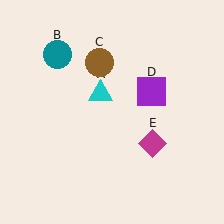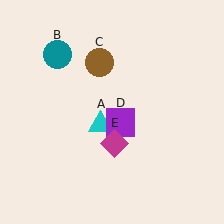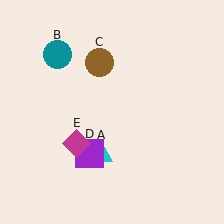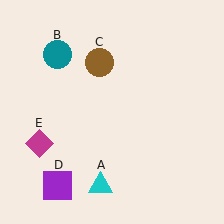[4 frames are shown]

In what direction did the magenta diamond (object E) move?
The magenta diamond (object E) moved left.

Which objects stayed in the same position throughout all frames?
Teal circle (object B) and brown circle (object C) remained stationary.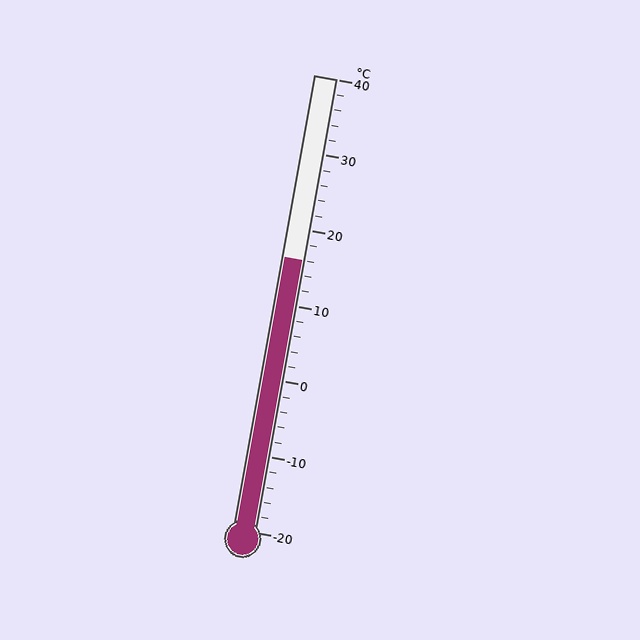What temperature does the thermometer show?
The thermometer shows approximately 16°C.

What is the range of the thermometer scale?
The thermometer scale ranges from -20°C to 40°C.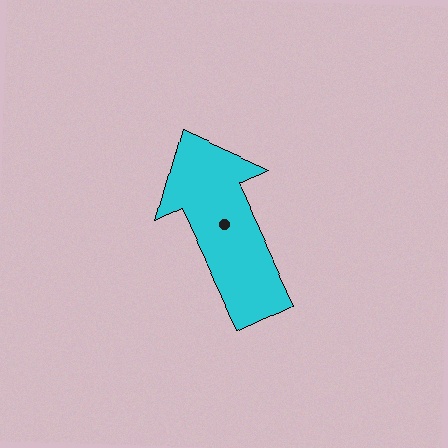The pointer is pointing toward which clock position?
Roughly 11 o'clock.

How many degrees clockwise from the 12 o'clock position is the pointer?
Approximately 335 degrees.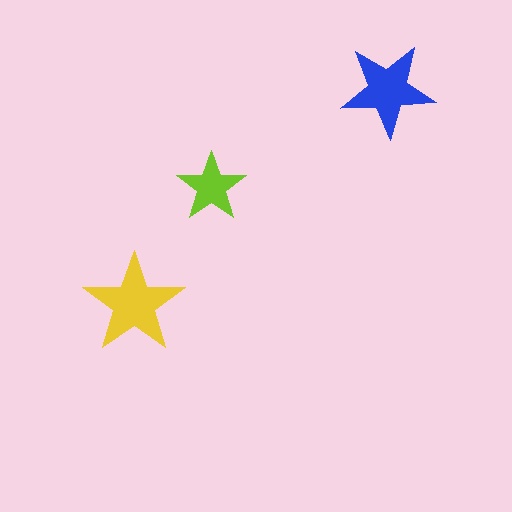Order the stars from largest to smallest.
the yellow one, the blue one, the lime one.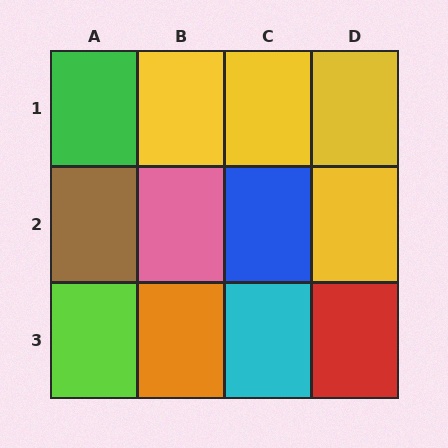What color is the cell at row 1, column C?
Yellow.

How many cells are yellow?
4 cells are yellow.